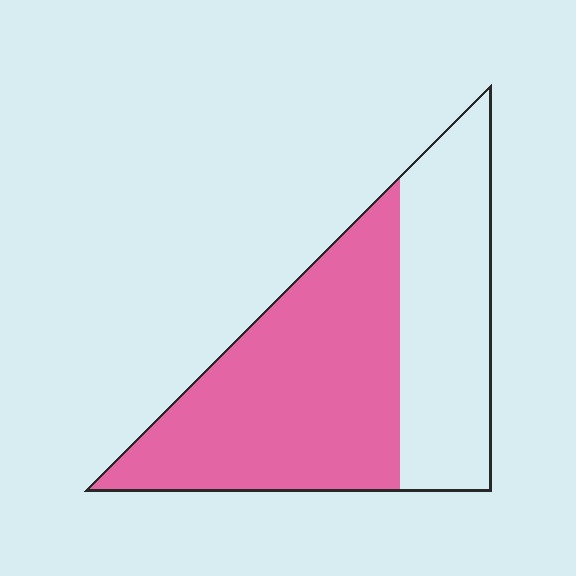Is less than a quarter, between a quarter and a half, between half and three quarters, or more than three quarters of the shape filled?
Between half and three quarters.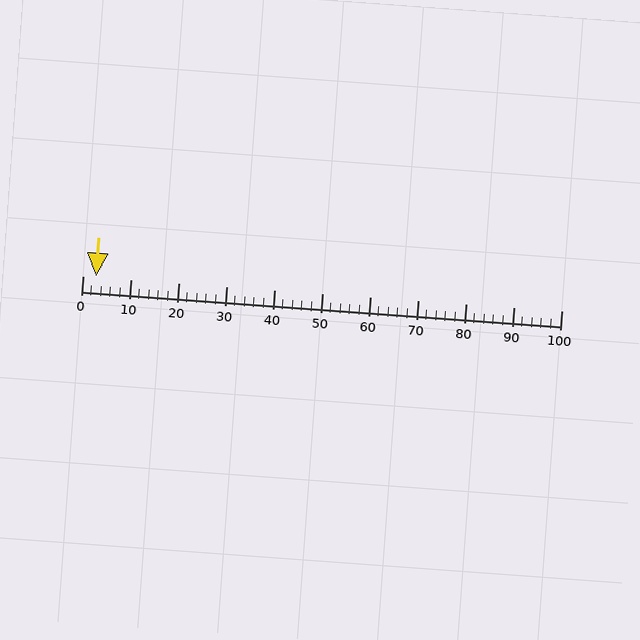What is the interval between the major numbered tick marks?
The major tick marks are spaced 10 units apart.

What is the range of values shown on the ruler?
The ruler shows values from 0 to 100.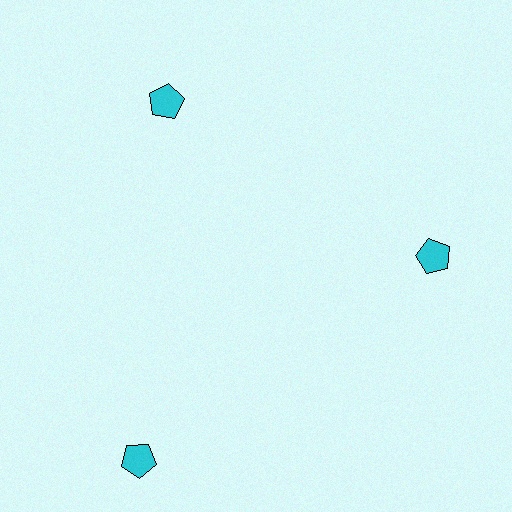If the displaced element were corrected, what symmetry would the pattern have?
It would have 3-fold rotational symmetry — the pattern would map onto itself every 120 degrees.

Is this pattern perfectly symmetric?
No. The 3 cyan pentagons are arranged in a ring, but one element near the 7 o'clock position is pushed outward from the center, breaking the 3-fold rotational symmetry.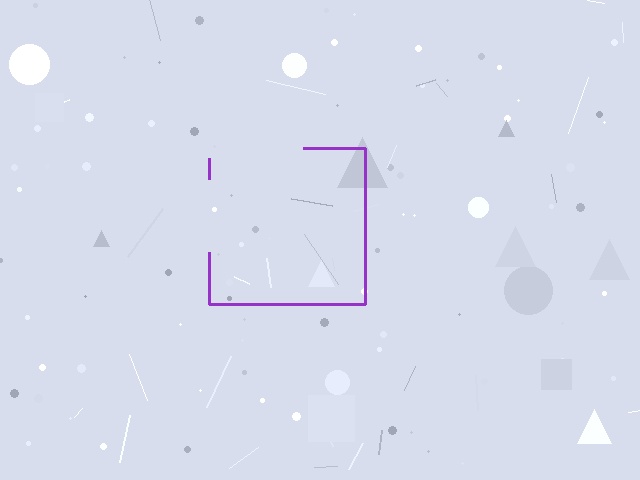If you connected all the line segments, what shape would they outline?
They would outline a square.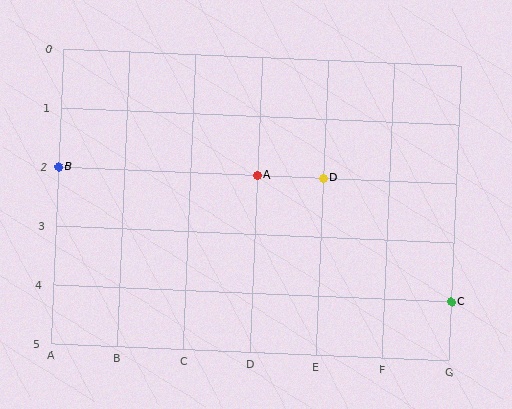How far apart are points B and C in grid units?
Points B and C are 6 columns and 2 rows apart (about 6.3 grid units diagonally).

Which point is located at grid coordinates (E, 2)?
Point D is at (E, 2).